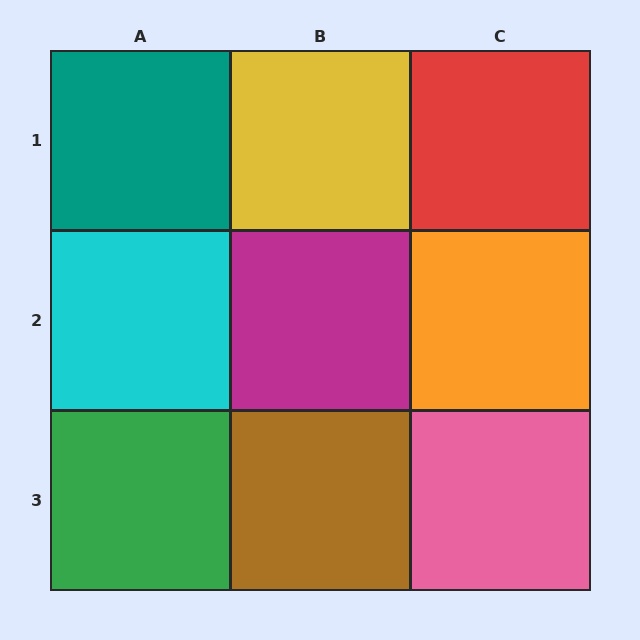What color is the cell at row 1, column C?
Red.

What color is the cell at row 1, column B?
Yellow.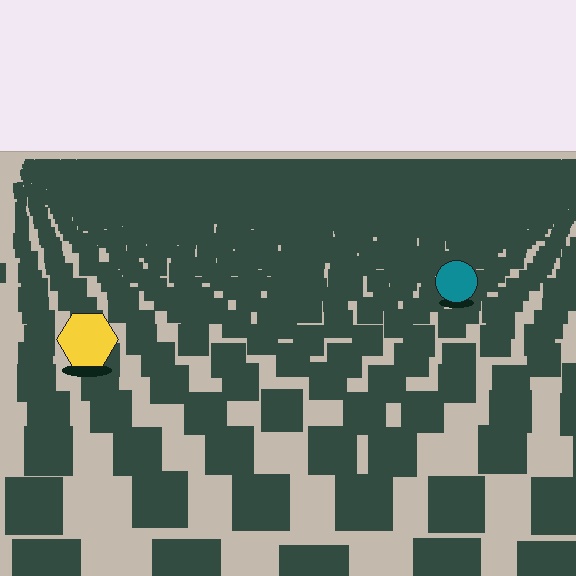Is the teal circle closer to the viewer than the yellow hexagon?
No. The yellow hexagon is closer — you can tell from the texture gradient: the ground texture is coarser near it.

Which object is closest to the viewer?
The yellow hexagon is closest. The texture marks near it are larger and more spread out.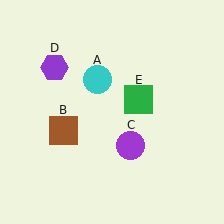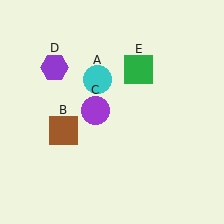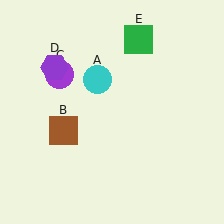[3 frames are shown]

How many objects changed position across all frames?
2 objects changed position: purple circle (object C), green square (object E).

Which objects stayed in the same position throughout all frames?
Cyan circle (object A) and brown square (object B) and purple hexagon (object D) remained stationary.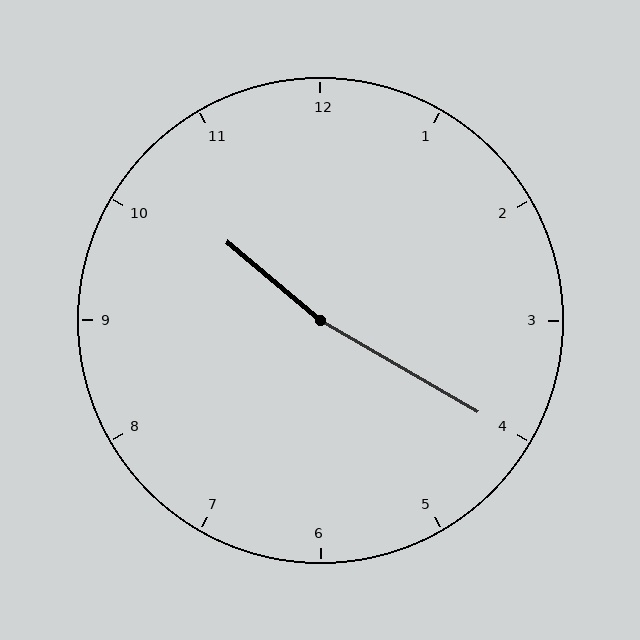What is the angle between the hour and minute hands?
Approximately 170 degrees.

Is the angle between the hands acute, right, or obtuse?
It is obtuse.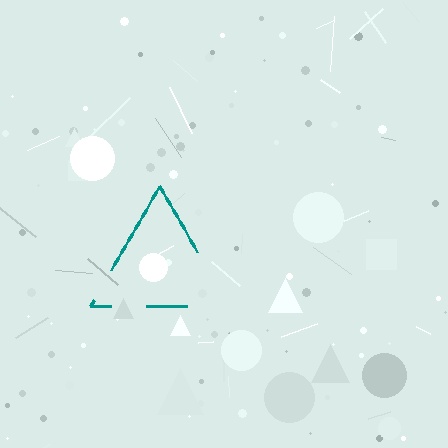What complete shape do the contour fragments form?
The contour fragments form a triangle.